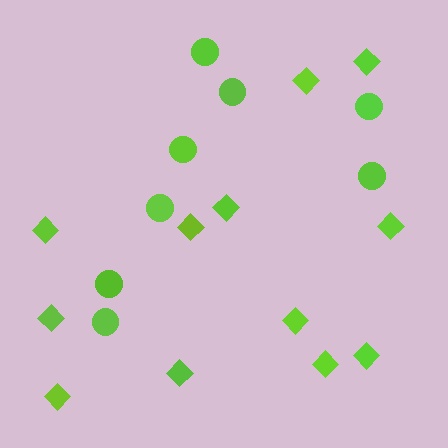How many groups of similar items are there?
There are 2 groups: one group of diamonds (12) and one group of circles (8).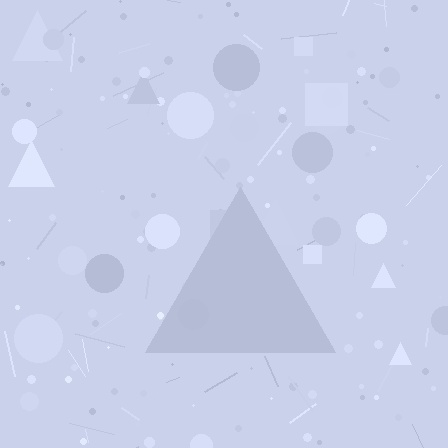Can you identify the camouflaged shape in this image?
The camouflaged shape is a triangle.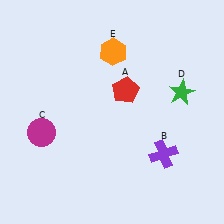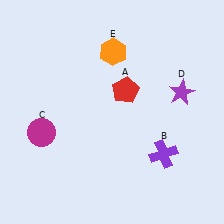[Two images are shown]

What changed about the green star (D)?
In Image 1, D is green. In Image 2, it changed to purple.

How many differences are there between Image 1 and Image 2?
There is 1 difference between the two images.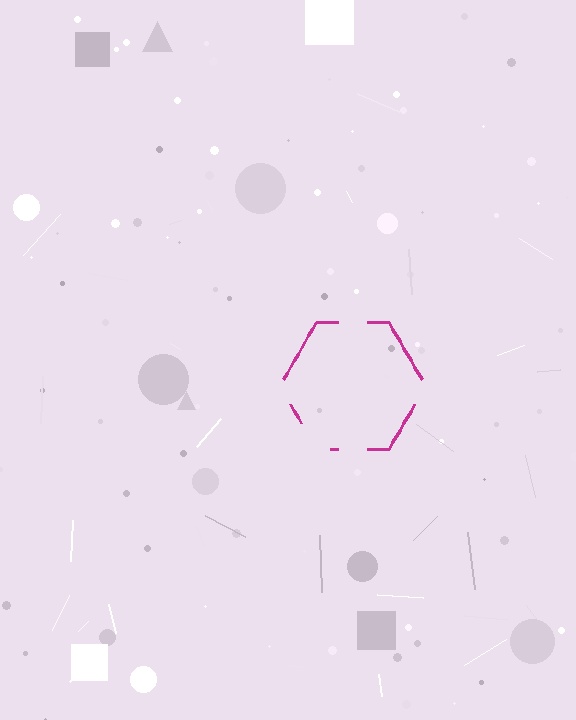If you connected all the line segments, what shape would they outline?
They would outline a hexagon.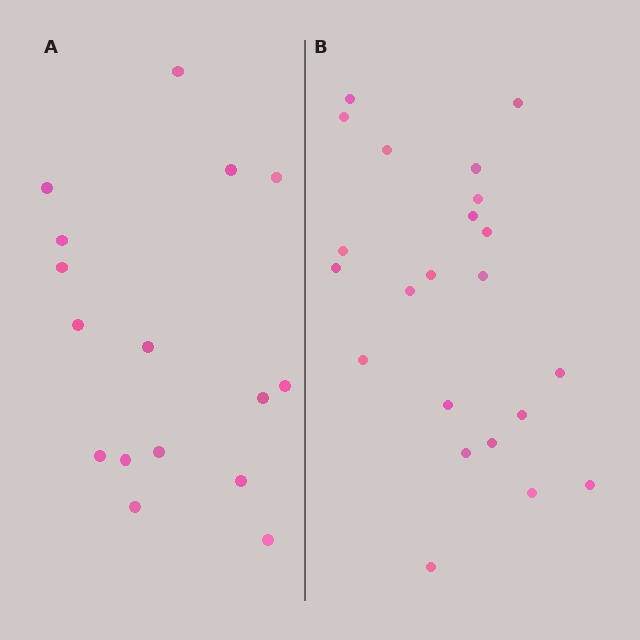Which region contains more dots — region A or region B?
Region B (the right region) has more dots.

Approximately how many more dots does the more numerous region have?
Region B has about 6 more dots than region A.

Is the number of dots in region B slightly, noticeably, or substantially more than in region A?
Region B has noticeably more, but not dramatically so. The ratio is roughly 1.4 to 1.